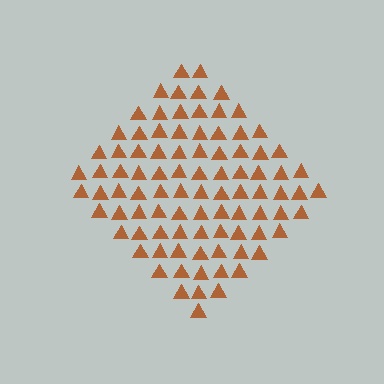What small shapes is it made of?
It is made of small triangles.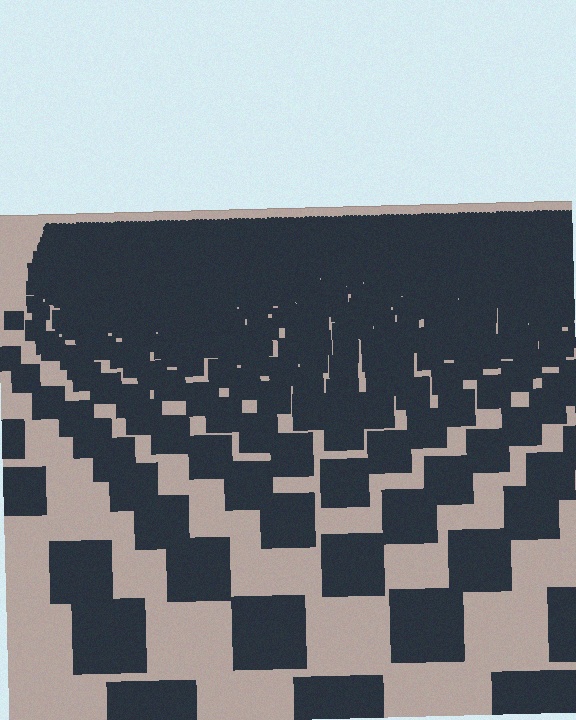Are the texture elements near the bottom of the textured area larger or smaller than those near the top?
Larger. Near the bottom, elements are closer to the viewer and appear at a bigger on-screen size.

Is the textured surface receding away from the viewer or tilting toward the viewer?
The surface is receding away from the viewer. Texture elements get smaller and denser toward the top.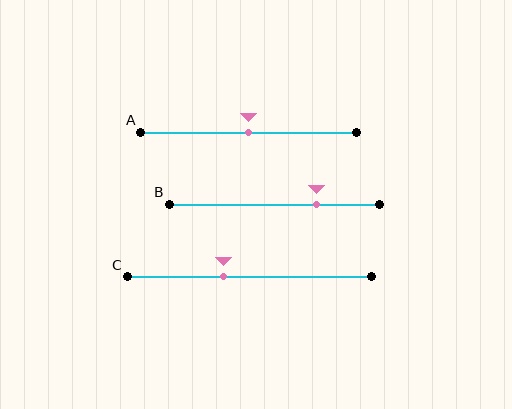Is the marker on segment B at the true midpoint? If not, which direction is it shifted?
No, the marker on segment B is shifted to the right by about 20% of the segment length.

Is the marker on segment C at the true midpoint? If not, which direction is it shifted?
No, the marker on segment C is shifted to the left by about 11% of the segment length.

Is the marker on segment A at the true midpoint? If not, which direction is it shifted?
Yes, the marker on segment A is at the true midpoint.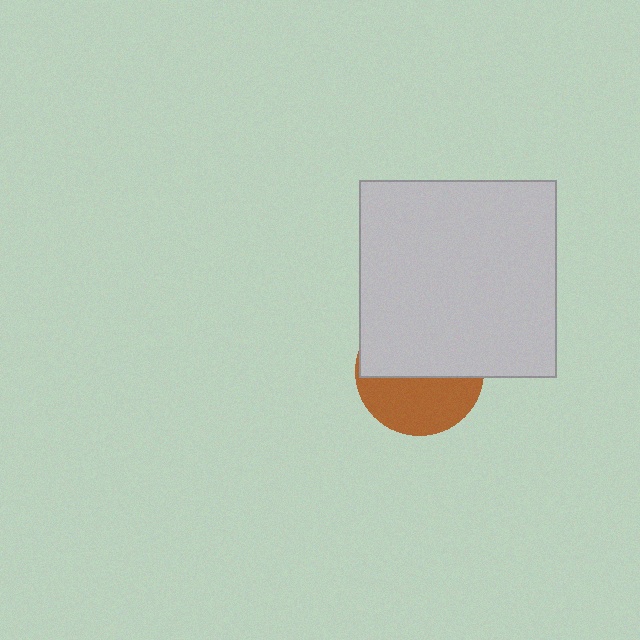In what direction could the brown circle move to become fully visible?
The brown circle could move down. That would shift it out from behind the light gray square entirely.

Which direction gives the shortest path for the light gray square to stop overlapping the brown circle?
Moving up gives the shortest separation.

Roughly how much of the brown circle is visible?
A small part of it is visible (roughly 45%).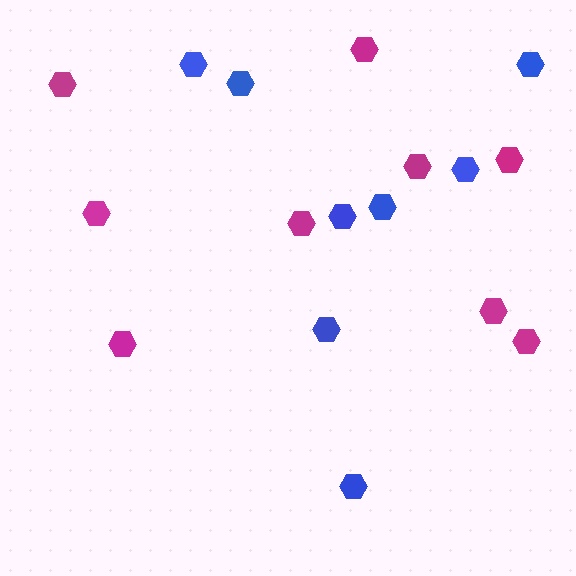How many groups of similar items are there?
There are 2 groups: one group of blue hexagons (8) and one group of magenta hexagons (9).